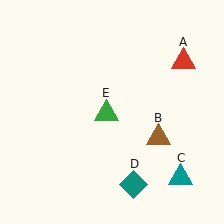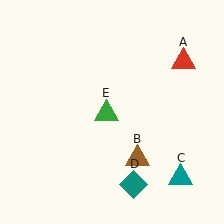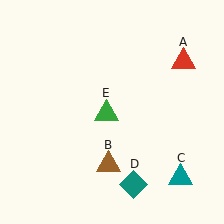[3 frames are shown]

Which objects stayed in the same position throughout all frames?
Red triangle (object A) and teal triangle (object C) and teal diamond (object D) and green triangle (object E) remained stationary.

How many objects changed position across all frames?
1 object changed position: brown triangle (object B).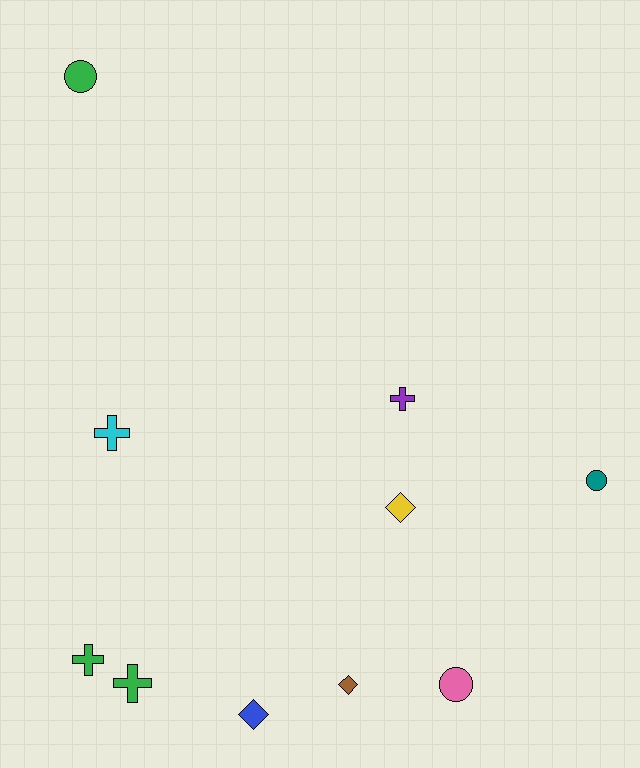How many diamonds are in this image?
There are 3 diamonds.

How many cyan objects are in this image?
There is 1 cyan object.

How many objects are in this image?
There are 10 objects.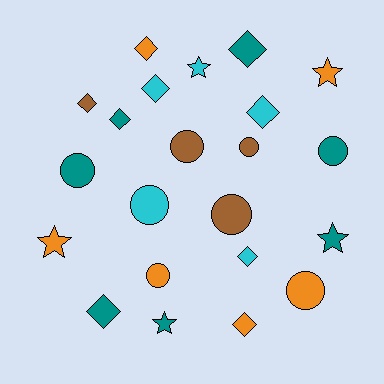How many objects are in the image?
There are 22 objects.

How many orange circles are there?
There are 2 orange circles.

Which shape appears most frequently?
Diamond, with 9 objects.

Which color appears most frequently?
Teal, with 7 objects.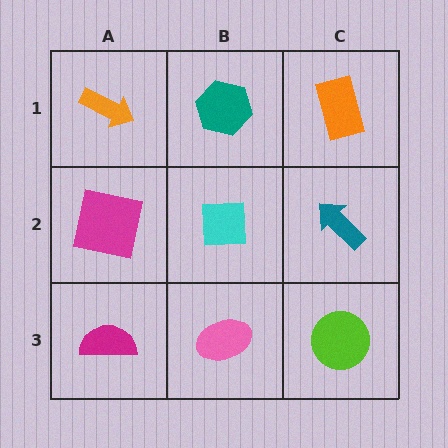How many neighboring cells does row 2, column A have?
3.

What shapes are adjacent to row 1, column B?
A cyan square (row 2, column B), an orange arrow (row 1, column A), an orange rectangle (row 1, column C).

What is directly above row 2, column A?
An orange arrow.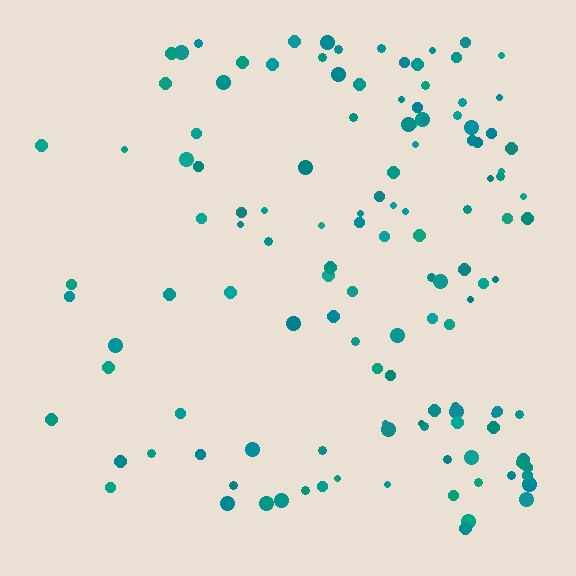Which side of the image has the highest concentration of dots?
The right.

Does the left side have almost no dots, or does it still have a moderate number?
Still a moderate number, just noticeably fewer than the right.